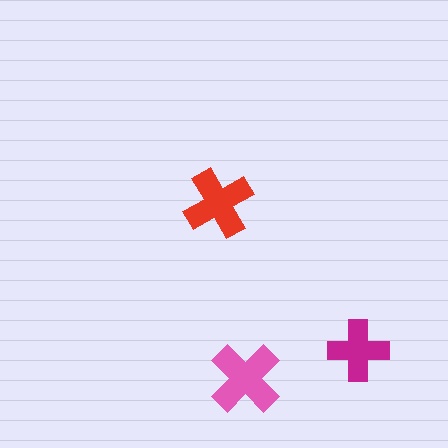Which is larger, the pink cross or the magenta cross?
The pink one.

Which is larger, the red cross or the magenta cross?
The red one.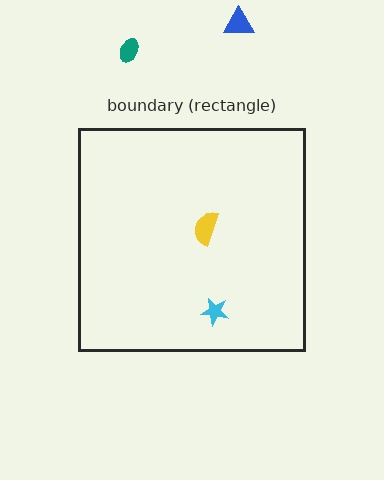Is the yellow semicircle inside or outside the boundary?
Inside.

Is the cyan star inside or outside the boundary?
Inside.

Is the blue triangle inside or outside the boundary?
Outside.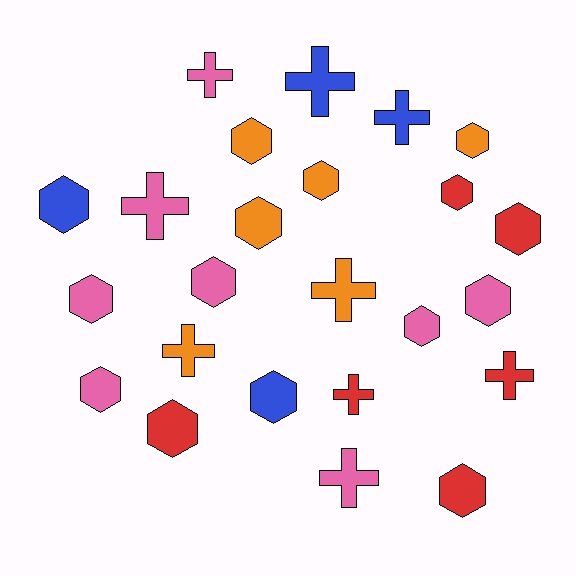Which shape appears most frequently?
Hexagon, with 15 objects.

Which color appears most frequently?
Pink, with 8 objects.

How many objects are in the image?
There are 24 objects.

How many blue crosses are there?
There are 2 blue crosses.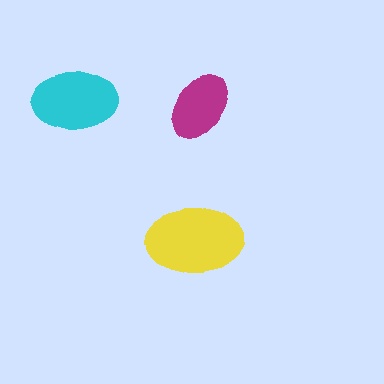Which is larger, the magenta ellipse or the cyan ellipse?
The cyan one.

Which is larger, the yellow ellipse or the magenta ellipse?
The yellow one.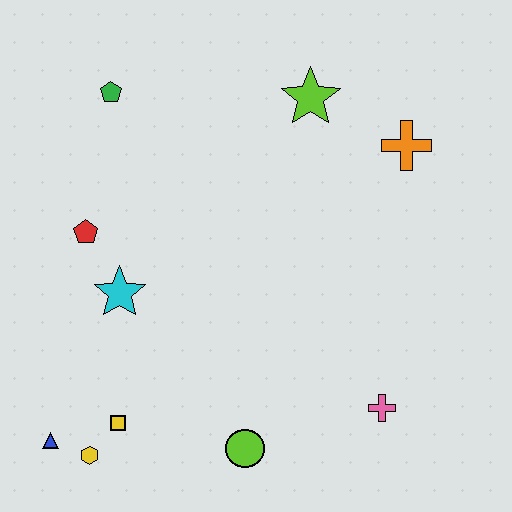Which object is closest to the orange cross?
The lime star is closest to the orange cross.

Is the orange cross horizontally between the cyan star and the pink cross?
No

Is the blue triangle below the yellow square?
Yes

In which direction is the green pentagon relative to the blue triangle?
The green pentagon is above the blue triangle.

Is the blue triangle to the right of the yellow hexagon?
No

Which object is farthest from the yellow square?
The orange cross is farthest from the yellow square.